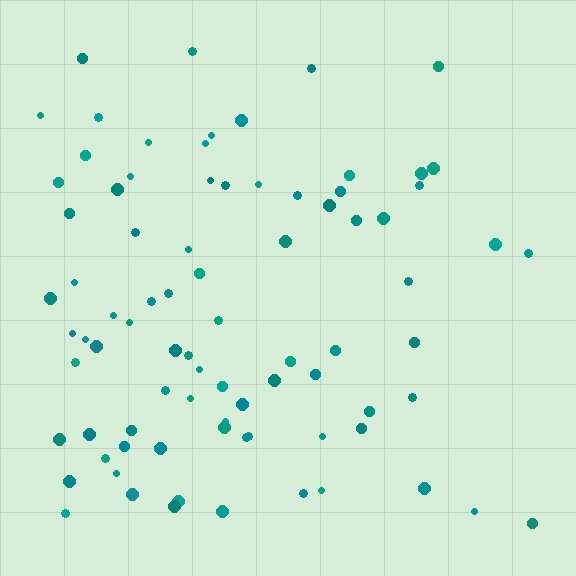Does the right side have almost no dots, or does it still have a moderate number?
Still a moderate number, just noticeably fewer than the left.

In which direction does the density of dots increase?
From right to left, with the left side densest.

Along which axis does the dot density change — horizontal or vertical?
Horizontal.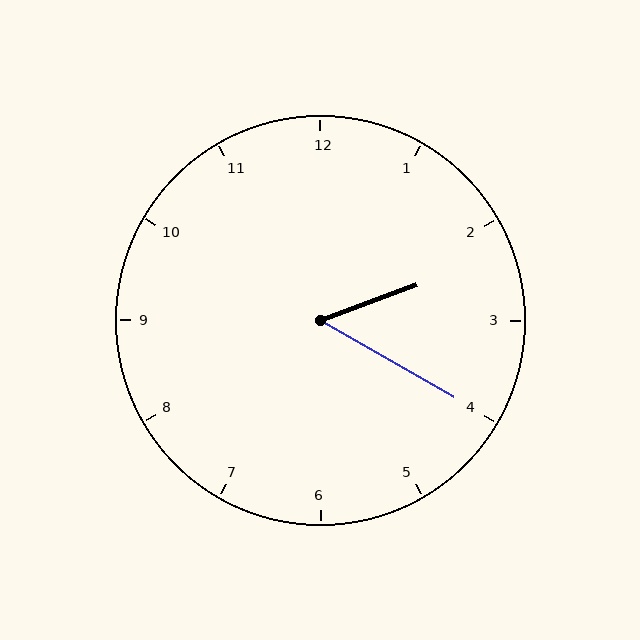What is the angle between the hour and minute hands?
Approximately 50 degrees.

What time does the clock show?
2:20.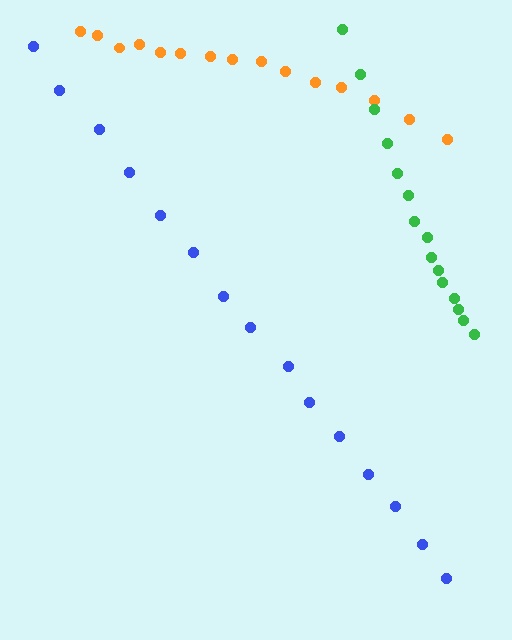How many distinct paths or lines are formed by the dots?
There are 3 distinct paths.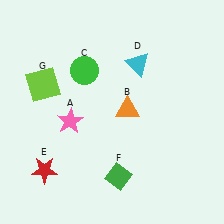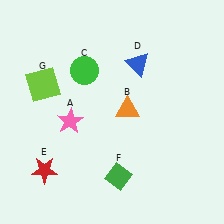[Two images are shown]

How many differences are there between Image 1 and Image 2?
There is 1 difference between the two images.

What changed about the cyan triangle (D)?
In Image 1, D is cyan. In Image 2, it changed to blue.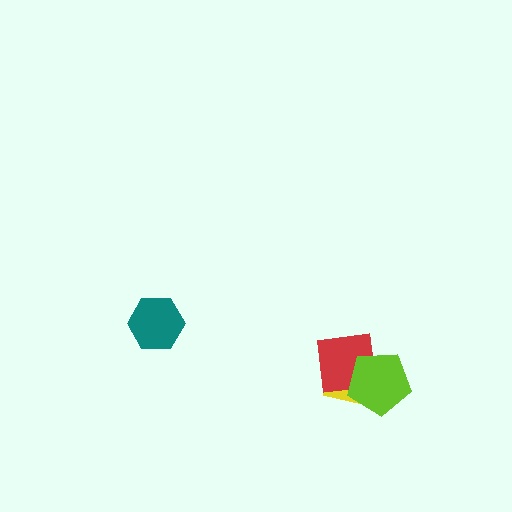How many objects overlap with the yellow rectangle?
2 objects overlap with the yellow rectangle.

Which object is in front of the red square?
The lime pentagon is in front of the red square.